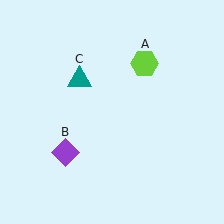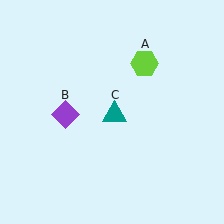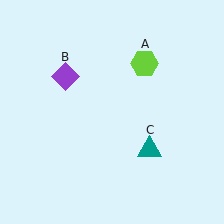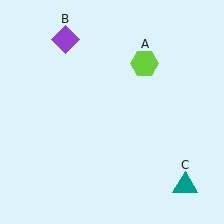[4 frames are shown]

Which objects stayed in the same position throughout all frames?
Lime hexagon (object A) remained stationary.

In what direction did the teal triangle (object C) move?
The teal triangle (object C) moved down and to the right.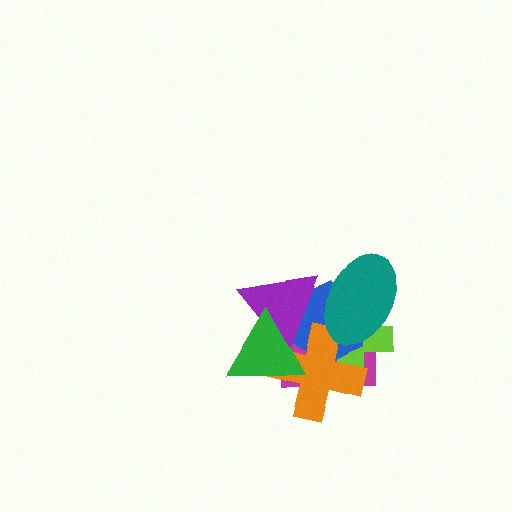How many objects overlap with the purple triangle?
6 objects overlap with the purple triangle.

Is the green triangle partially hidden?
No, no other shape covers it.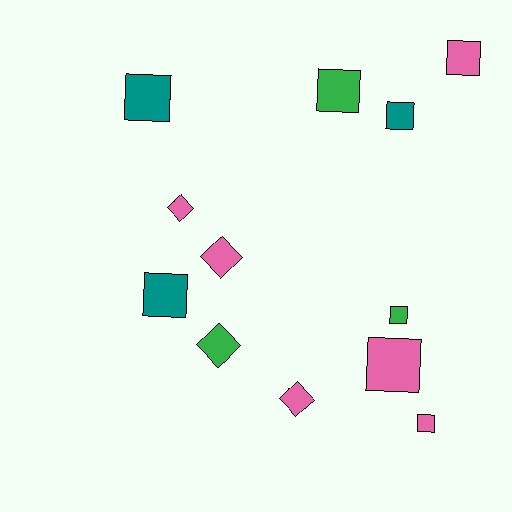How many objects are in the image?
There are 12 objects.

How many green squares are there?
There are 2 green squares.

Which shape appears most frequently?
Square, with 8 objects.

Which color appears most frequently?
Pink, with 6 objects.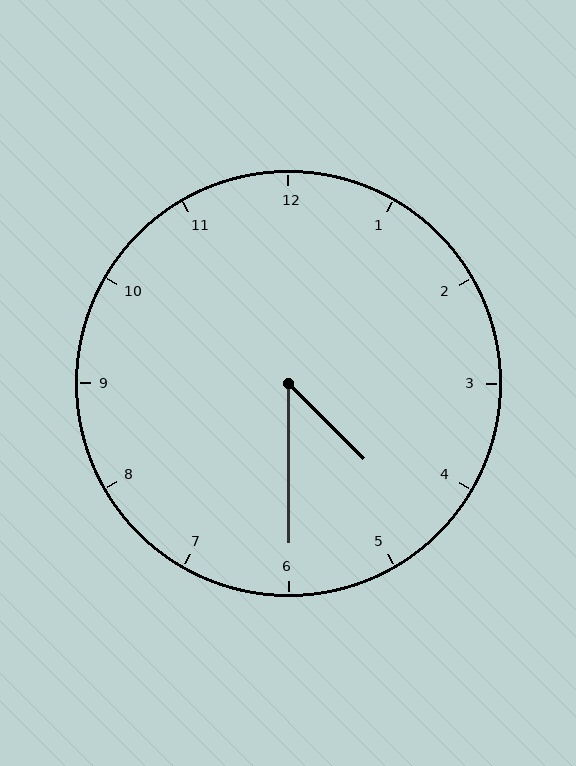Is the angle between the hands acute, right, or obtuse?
It is acute.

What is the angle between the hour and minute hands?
Approximately 45 degrees.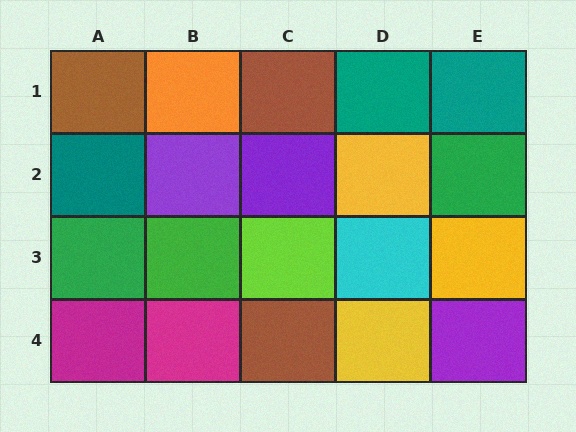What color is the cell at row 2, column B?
Purple.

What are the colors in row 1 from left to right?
Brown, orange, brown, teal, teal.